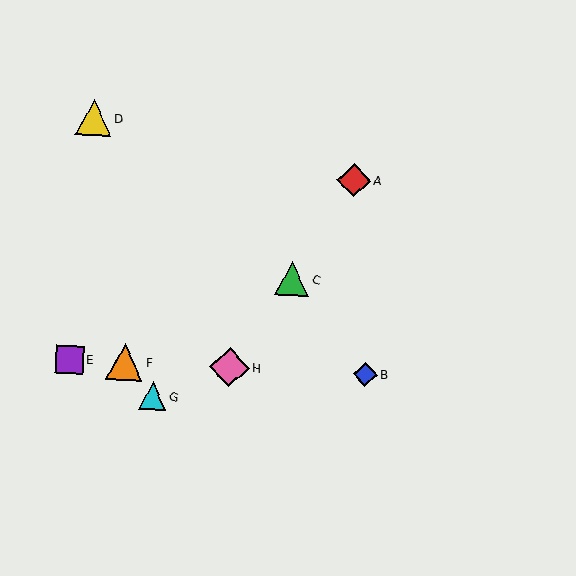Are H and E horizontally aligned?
Yes, both are at y≈367.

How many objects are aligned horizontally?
4 objects (B, E, F, H) are aligned horizontally.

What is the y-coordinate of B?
Object B is at y≈374.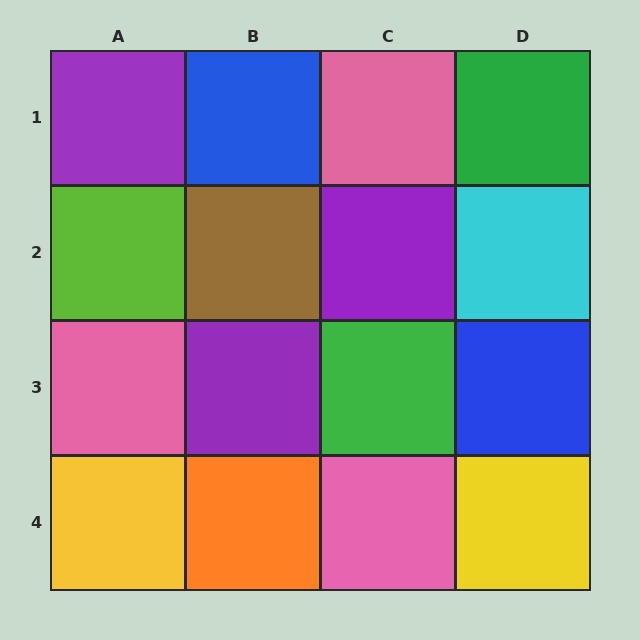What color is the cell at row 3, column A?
Pink.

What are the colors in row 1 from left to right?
Purple, blue, pink, green.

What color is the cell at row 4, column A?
Yellow.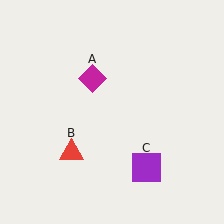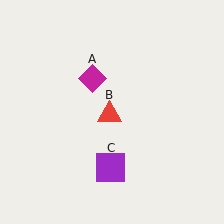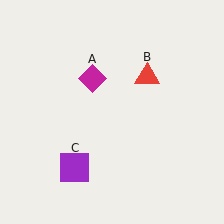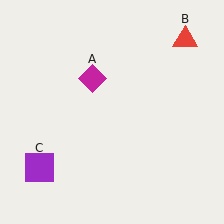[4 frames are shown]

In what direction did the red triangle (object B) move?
The red triangle (object B) moved up and to the right.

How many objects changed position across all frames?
2 objects changed position: red triangle (object B), purple square (object C).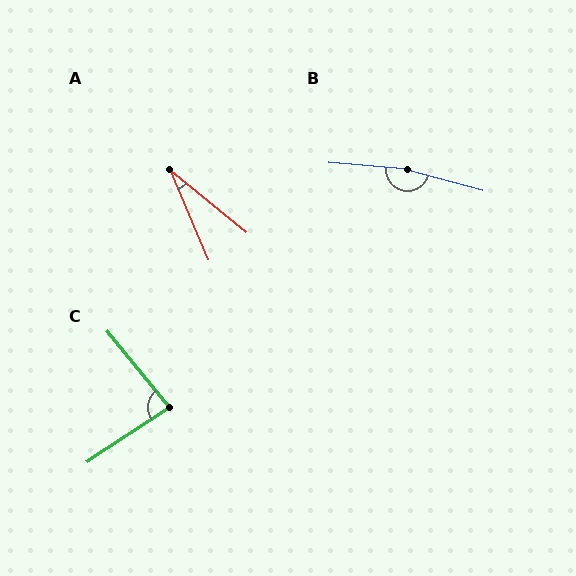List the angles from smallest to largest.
A (28°), C (85°), B (170°).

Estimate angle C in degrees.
Approximately 85 degrees.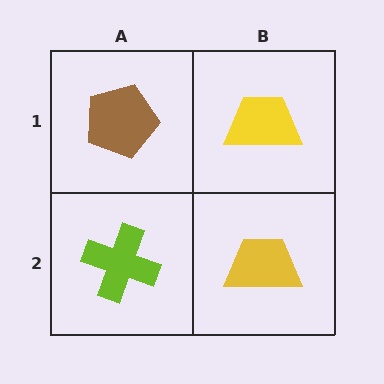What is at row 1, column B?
A yellow trapezoid.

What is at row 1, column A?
A brown pentagon.